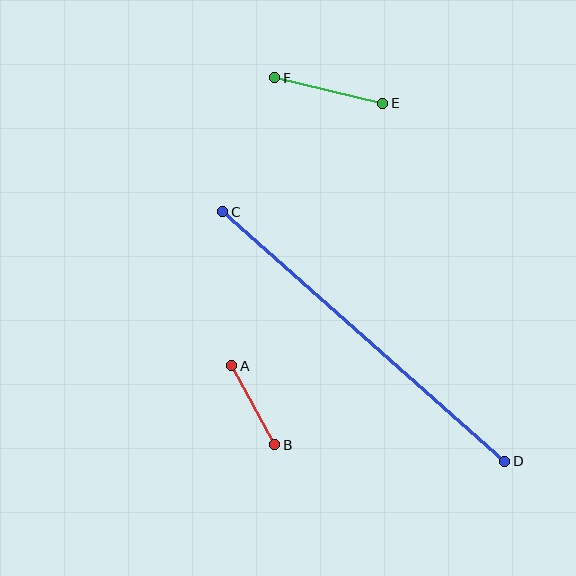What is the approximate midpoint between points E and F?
The midpoint is at approximately (329, 90) pixels.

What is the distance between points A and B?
The distance is approximately 90 pixels.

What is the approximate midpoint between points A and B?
The midpoint is at approximately (253, 405) pixels.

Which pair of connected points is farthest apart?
Points C and D are farthest apart.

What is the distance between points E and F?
The distance is approximately 111 pixels.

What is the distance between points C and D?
The distance is approximately 377 pixels.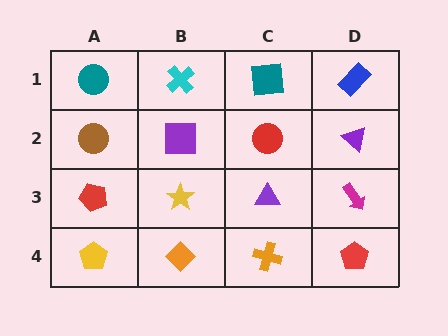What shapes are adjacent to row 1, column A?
A brown circle (row 2, column A), a cyan cross (row 1, column B).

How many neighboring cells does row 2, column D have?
3.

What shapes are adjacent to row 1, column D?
A purple triangle (row 2, column D), a teal square (row 1, column C).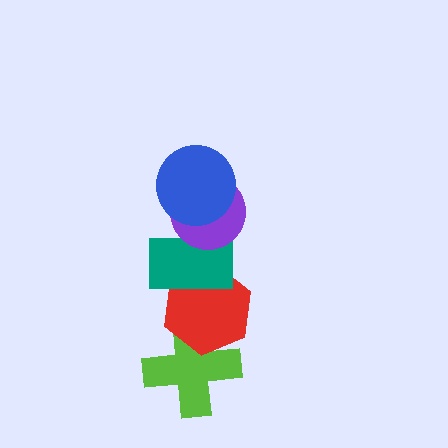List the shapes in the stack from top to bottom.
From top to bottom: the blue circle, the purple circle, the teal rectangle, the red hexagon, the lime cross.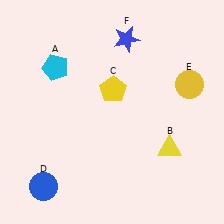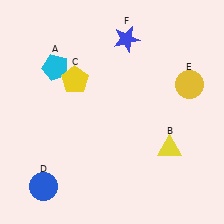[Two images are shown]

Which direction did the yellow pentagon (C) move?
The yellow pentagon (C) moved left.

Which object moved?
The yellow pentagon (C) moved left.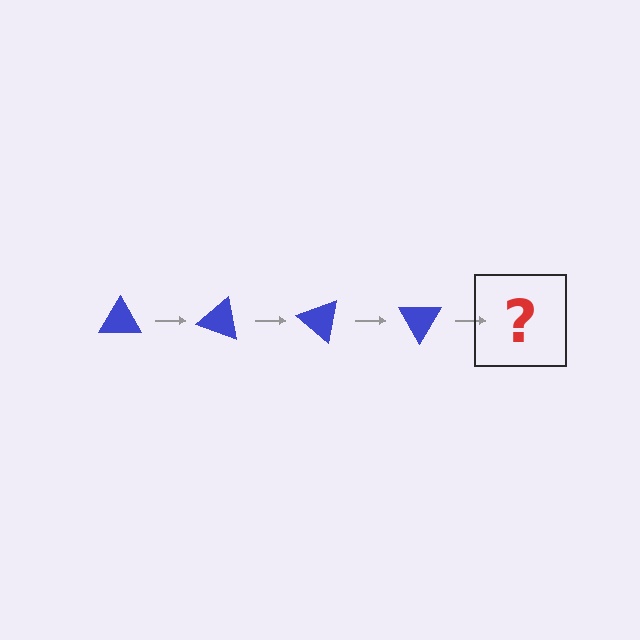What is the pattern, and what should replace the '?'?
The pattern is that the triangle rotates 20 degrees each step. The '?' should be a blue triangle rotated 80 degrees.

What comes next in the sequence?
The next element should be a blue triangle rotated 80 degrees.